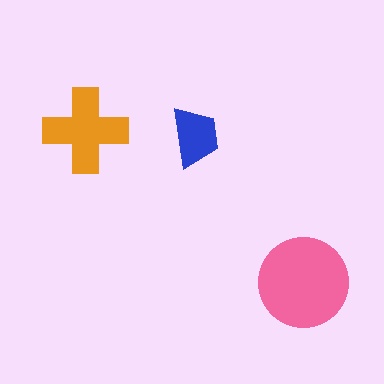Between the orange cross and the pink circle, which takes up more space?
The pink circle.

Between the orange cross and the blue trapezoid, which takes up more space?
The orange cross.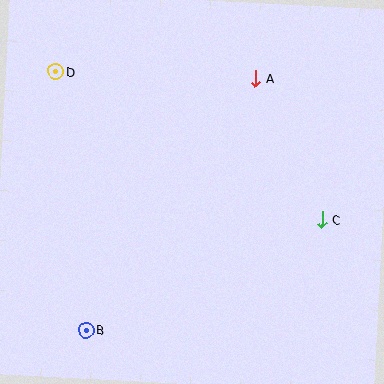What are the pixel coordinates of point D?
Point D is at (56, 72).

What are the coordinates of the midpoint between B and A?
The midpoint between B and A is at (171, 204).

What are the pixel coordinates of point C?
Point C is at (322, 219).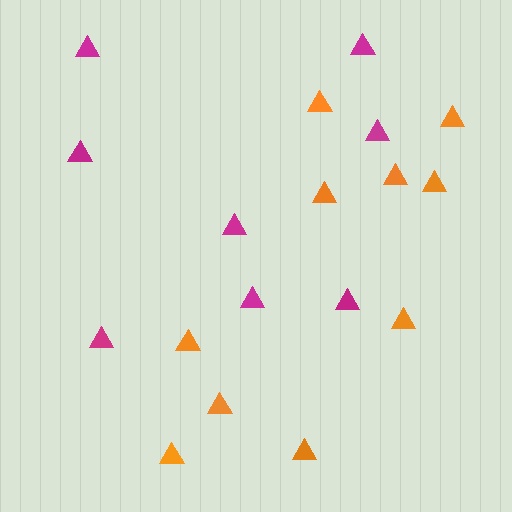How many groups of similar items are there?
There are 2 groups: one group of orange triangles (10) and one group of magenta triangles (8).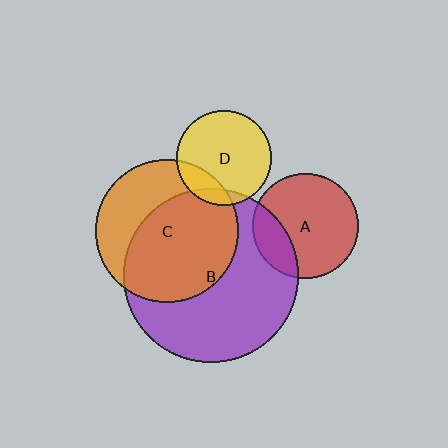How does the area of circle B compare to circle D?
Approximately 3.4 times.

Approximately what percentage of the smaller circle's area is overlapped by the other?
Approximately 60%.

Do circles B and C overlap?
Yes.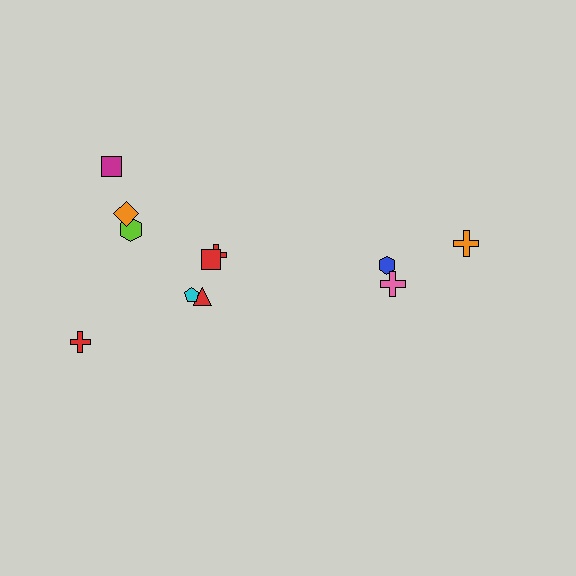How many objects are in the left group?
There are 8 objects.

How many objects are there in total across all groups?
There are 11 objects.